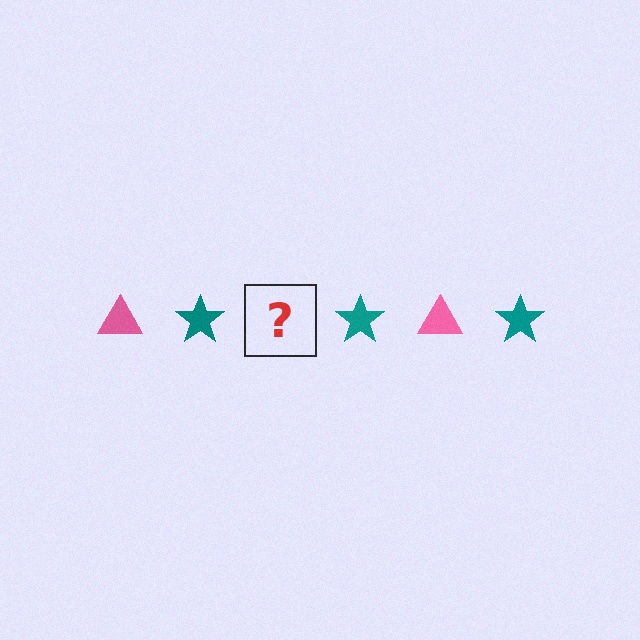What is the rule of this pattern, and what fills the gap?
The rule is that the pattern alternates between pink triangle and teal star. The gap should be filled with a pink triangle.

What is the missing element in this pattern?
The missing element is a pink triangle.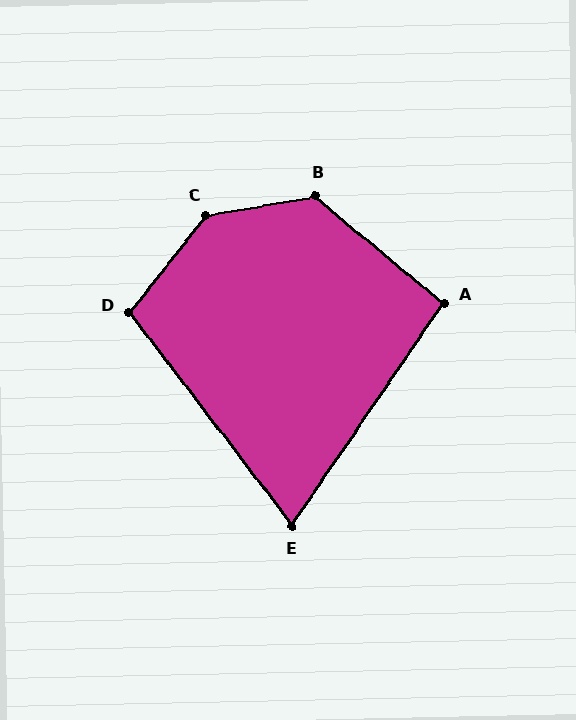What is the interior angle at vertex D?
Approximately 104 degrees (obtuse).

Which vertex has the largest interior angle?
C, at approximately 139 degrees.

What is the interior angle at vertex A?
Approximately 95 degrees (obtuse).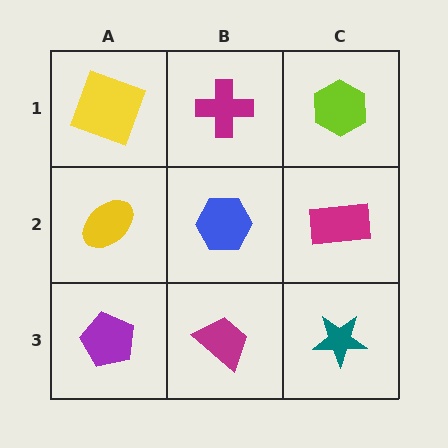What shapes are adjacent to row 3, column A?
A yellow ellipse (row 2, column A), a magenta trapezoid (row 3, column B).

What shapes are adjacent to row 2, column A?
A yellow square (row 1, column A), a purple pentagon (row 3, column A), a blue hexagon (row 2, column B).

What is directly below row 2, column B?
A magenta trapezoid.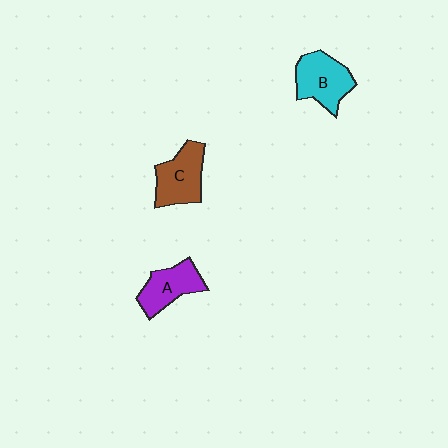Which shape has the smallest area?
Shape A (purple).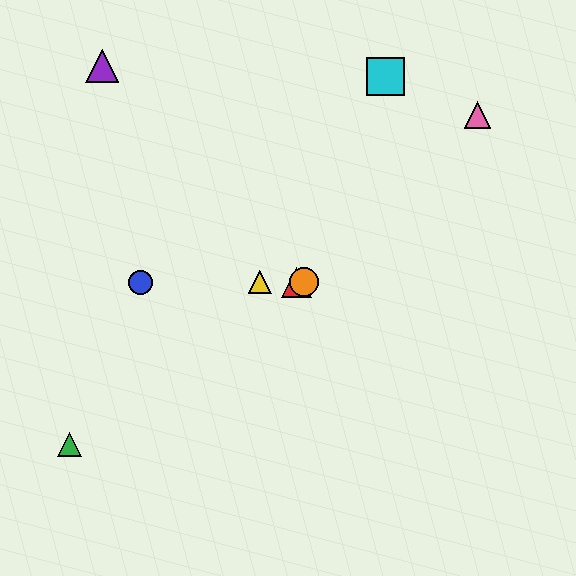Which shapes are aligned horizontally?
The red triangle, the blue circle, the yellow triangle, the orange circle are aligned horizontally.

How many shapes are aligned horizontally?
4 shapes (the red triangle, the blue circle, the yellow triangle, the orange circle) are aligned horizontally.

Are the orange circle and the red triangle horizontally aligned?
Yes, both are at y≈282.